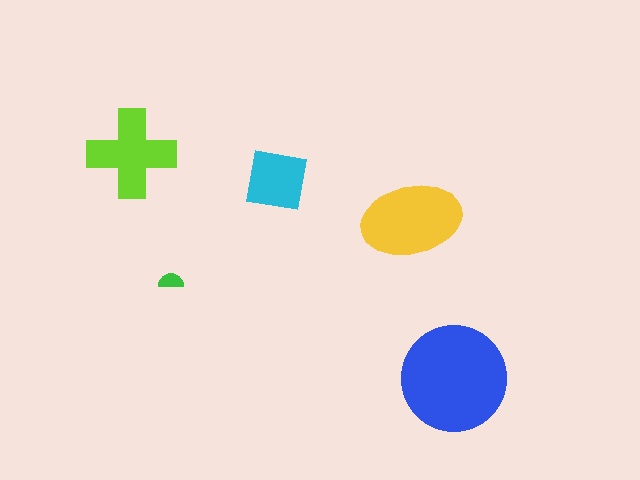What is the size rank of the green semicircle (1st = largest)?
5th.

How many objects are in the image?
There are 5 objects in the image.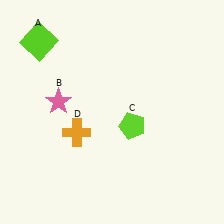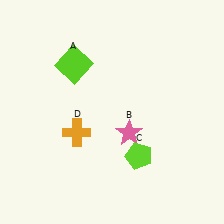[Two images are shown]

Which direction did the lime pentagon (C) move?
The lime pentagon (C) moved down.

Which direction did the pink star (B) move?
The pink star (B) moved right.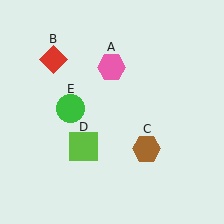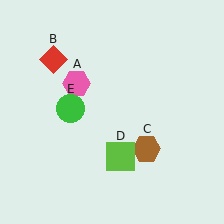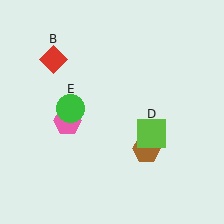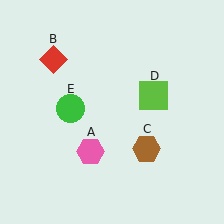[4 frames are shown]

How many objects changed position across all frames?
2 objects changed position: pink hexagon (object A), lime square (object D).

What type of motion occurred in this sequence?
The pink hexagon (object A), lime square (object D) rotated counterclockwise around the center of the scene.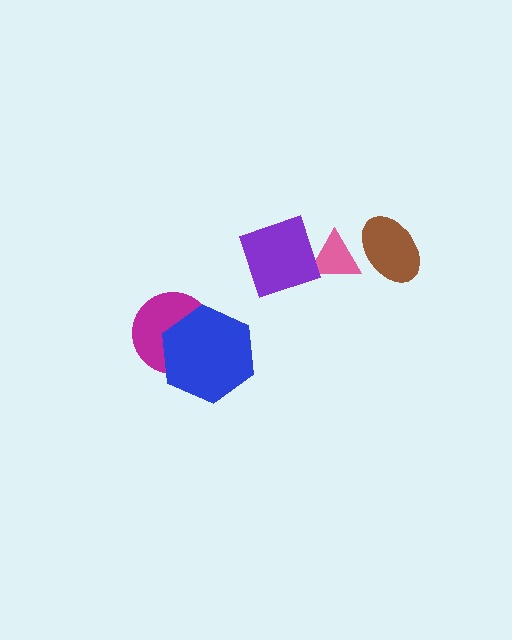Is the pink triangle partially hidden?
Yes, it is partially covered by another shape.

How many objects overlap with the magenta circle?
1 object overlaps with the magenta circle.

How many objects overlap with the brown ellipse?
1 object overlaps with the brown ellipse.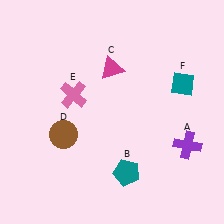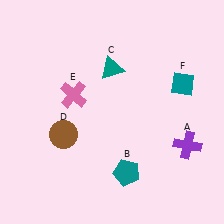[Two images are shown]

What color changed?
The triangle (C) changed from magenta in Image 1 to teal in Image 2.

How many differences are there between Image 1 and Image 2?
There is 1 difference between the two images.